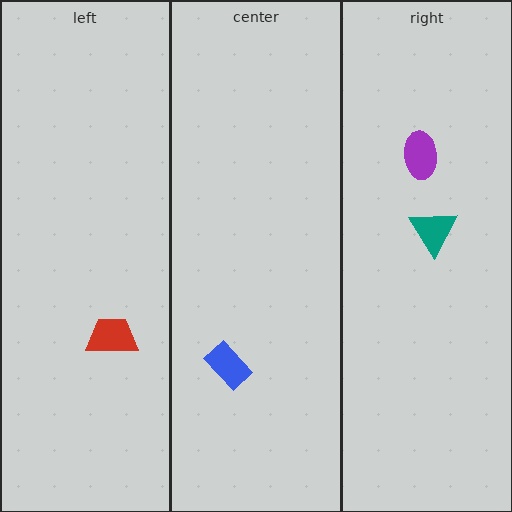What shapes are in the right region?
The teal triangle, the purple ellipse.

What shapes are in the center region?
The blue rectangle.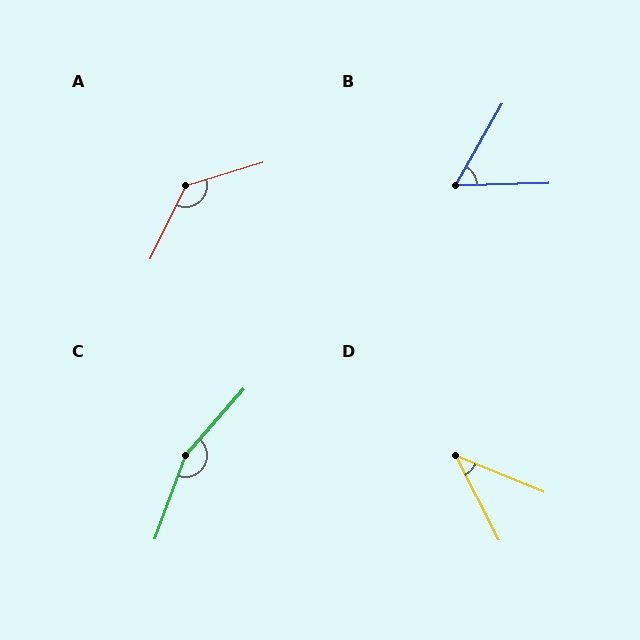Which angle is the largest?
C, at approximately 159 degrees.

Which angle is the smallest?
D, at approximately 41 degrees.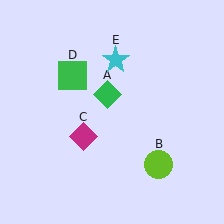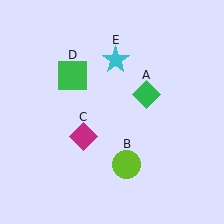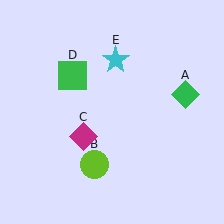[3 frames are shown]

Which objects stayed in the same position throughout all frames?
Magenta diamond (object C) and green square (object D) and cyan star (object E) remained stationary.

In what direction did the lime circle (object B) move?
The lime circle (object B) moved left.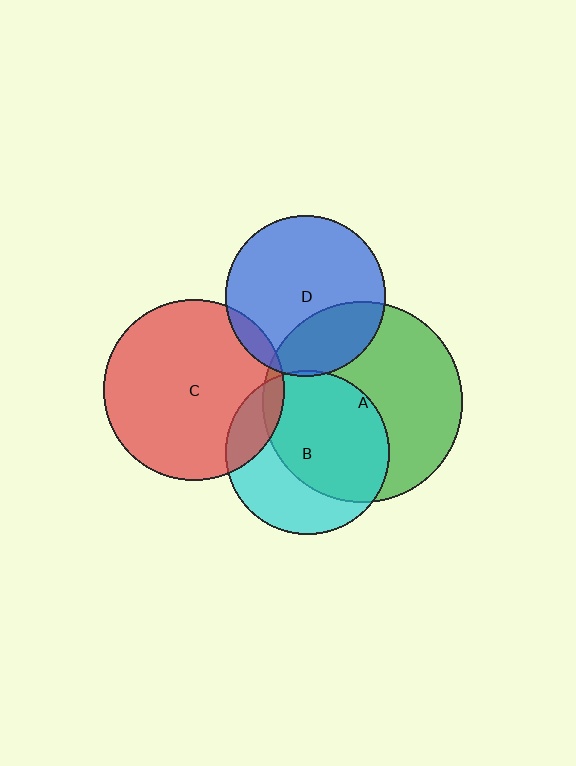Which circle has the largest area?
Circle A (green).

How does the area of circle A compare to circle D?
Approximately 1.6 times.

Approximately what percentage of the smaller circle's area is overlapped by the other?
Approximately 5%.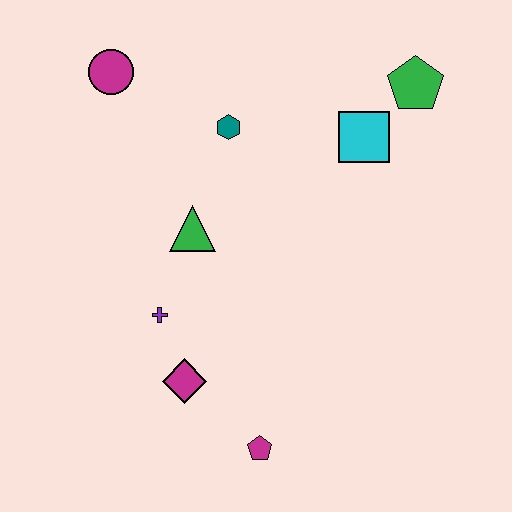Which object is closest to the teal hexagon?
The green triangle is closest to the teal hexagon.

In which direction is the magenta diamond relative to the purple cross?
The magenta diamond is below the purple cross.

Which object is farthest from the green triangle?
The green pentagon is farthest from the green triangle.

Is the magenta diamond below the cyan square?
Yes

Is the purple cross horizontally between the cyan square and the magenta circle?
Yes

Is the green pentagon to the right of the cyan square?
Yes